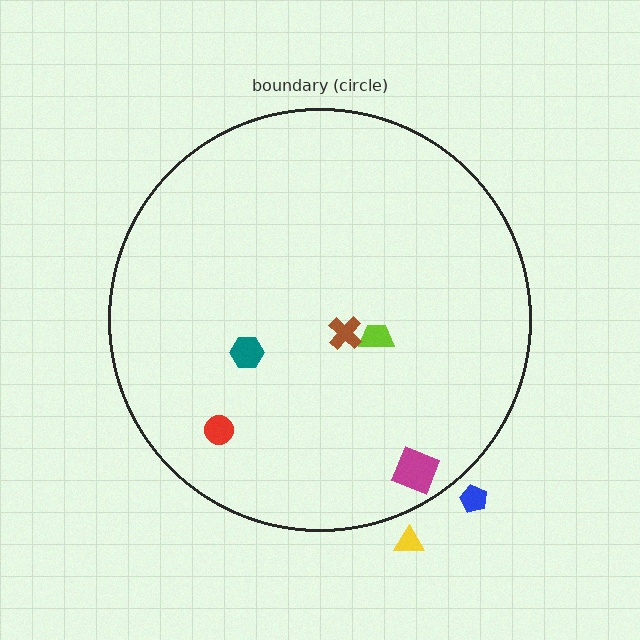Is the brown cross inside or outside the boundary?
Inside.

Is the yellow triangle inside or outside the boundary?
Outside.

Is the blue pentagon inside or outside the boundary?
Outside.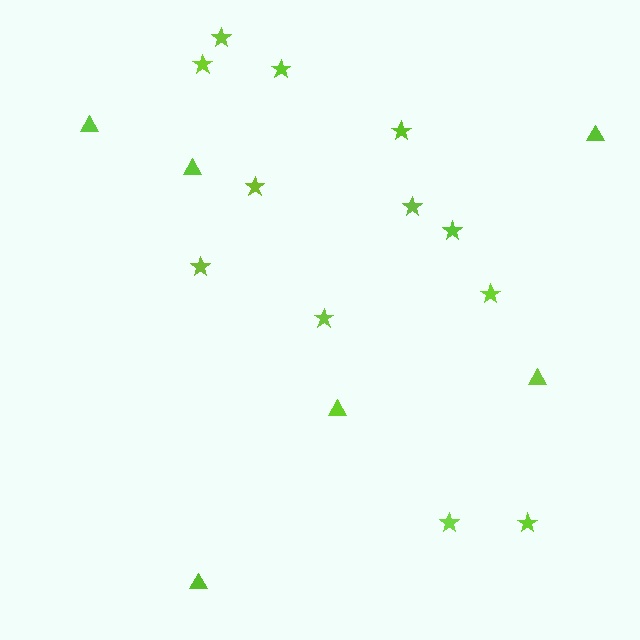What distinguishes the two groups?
There are 2 groups: one group of triangles (6) and one group of stars (12).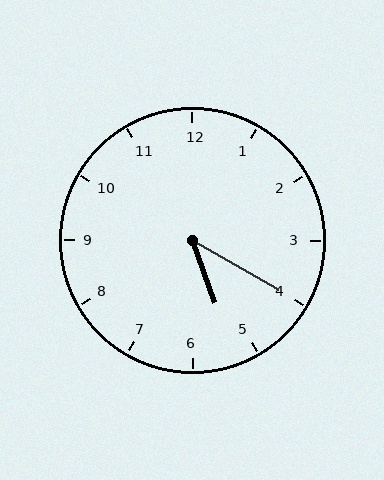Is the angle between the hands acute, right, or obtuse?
It is acute.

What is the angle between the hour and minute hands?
Approximately 40 degrees.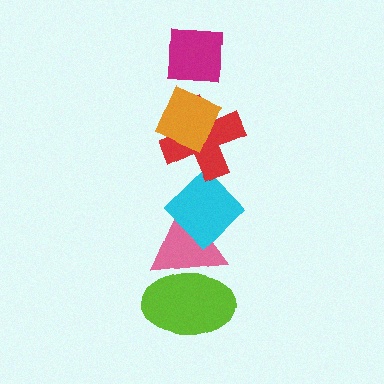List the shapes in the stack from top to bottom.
From top to bottom: the magenta square, the orange diamond, the red cross, the cyan diamond, the pink triangle, the lime ellipse.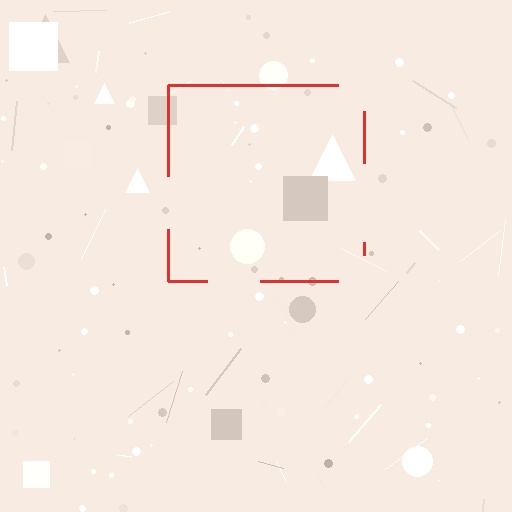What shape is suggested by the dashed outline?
The dashed outline suggests a square.